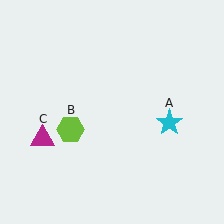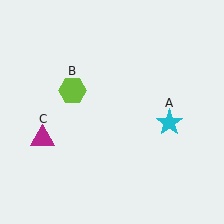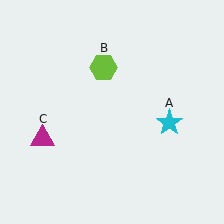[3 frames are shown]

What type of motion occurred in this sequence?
The lime hexagon (object B) rotated clockwise around the center of the scene.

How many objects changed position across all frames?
1 object changed position: lime hexagon (object B).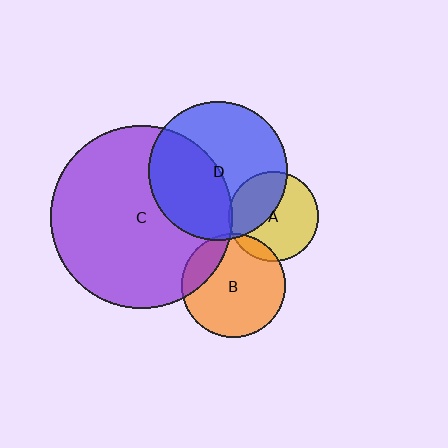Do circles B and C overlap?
Yes.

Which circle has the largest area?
Circle C (purple).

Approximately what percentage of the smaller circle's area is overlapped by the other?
Approximately 20%.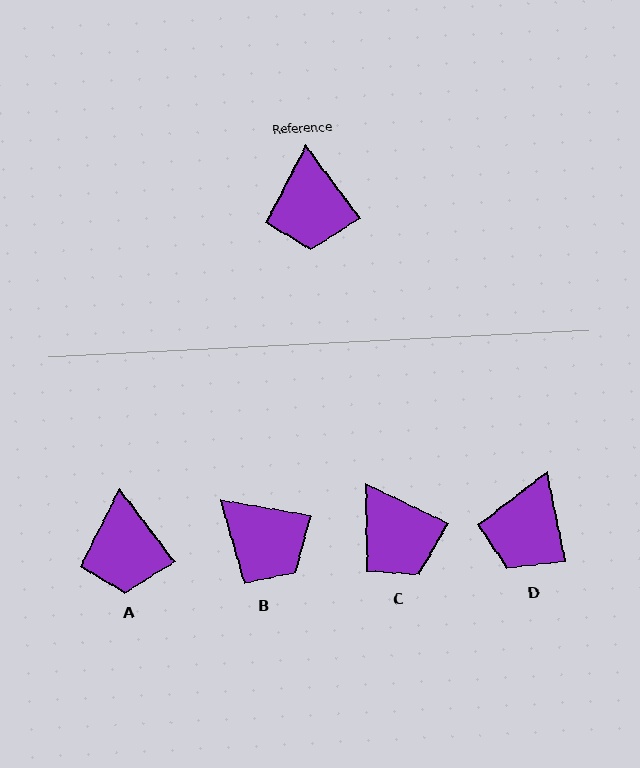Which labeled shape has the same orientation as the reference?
A.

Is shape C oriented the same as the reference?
No, it is off by about 28 degrees.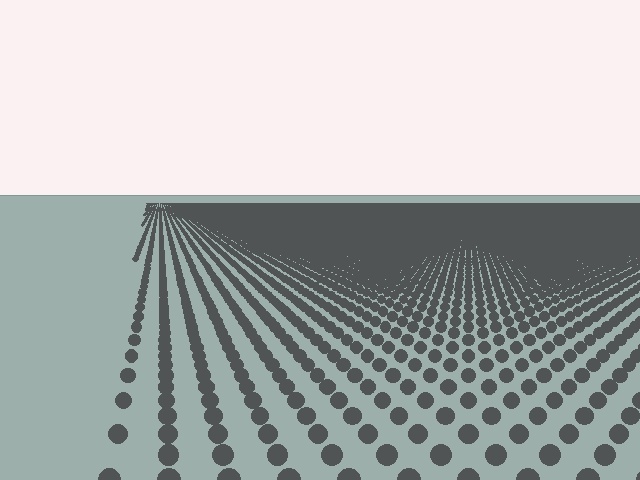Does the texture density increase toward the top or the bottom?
Density increases toward the top.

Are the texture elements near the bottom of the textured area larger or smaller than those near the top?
Larger. Near the bottom, elements are closer to the viewer and appear at a bigger on-screen size.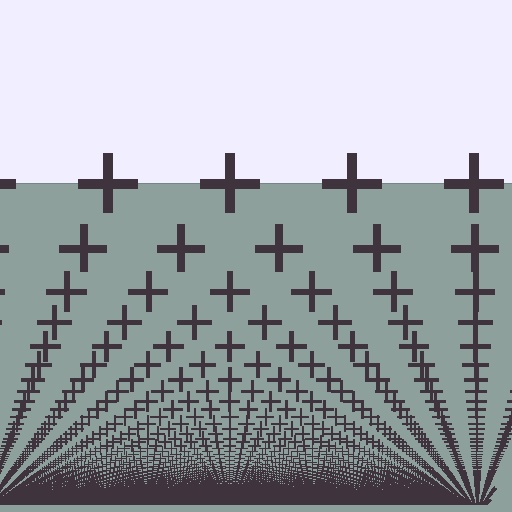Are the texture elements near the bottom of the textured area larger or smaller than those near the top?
Smaller. The gradient is inverted — elements near the bottom are smaller and denser.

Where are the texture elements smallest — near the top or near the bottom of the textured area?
Near the bottom.